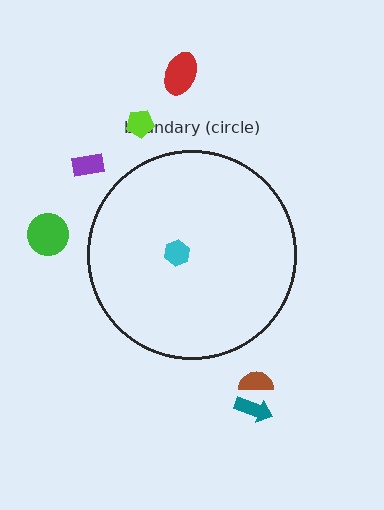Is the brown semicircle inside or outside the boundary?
Outside.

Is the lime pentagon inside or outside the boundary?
Outside.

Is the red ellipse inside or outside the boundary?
Outside.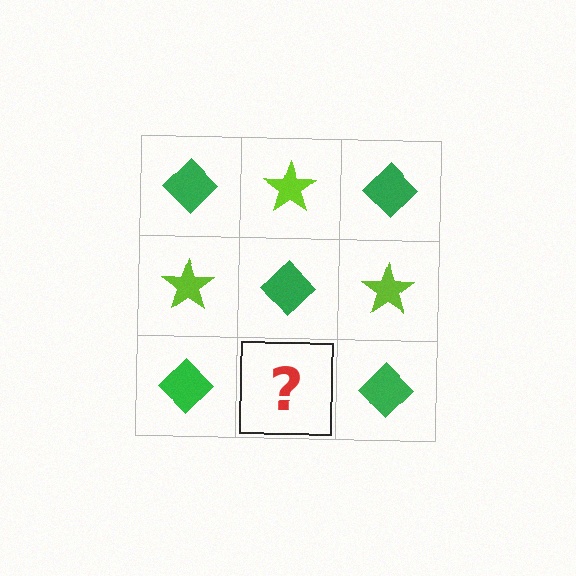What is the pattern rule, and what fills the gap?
The rule is that it alternates green diamond and lime star in a checkerboard pattern. The gap should be filled with a lime star.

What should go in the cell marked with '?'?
The missing cell should contain a lime star.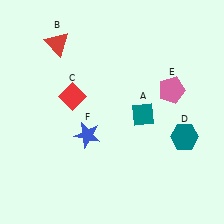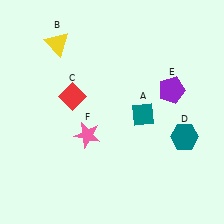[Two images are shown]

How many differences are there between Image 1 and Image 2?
There are 3 differences between the two images.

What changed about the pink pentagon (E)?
In Image 1, E is pink. In Image 2, it changed to purple.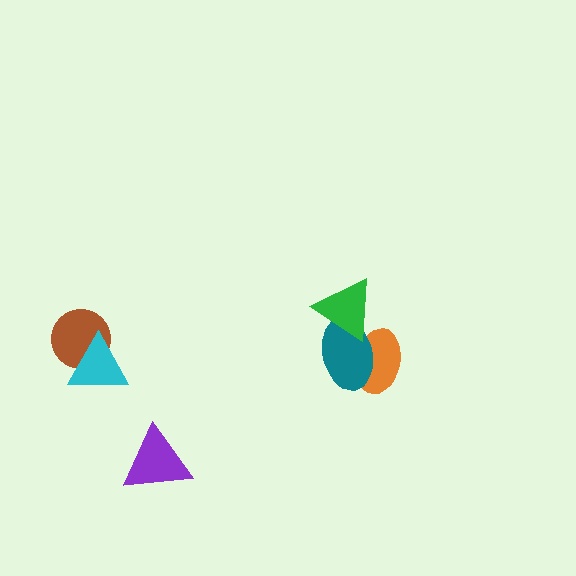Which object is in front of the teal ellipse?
The green triangle is in front of the teal ellipse.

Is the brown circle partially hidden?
Yes, it is partially covered by another shape.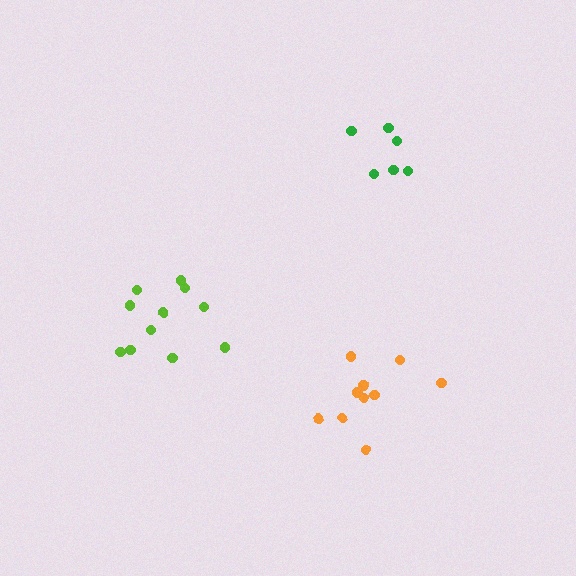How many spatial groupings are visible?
There are 3 spatial groupings.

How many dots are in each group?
Group 1: 11 dots, Group 2: 10 dots, Group 3: 6 dots (27 total).